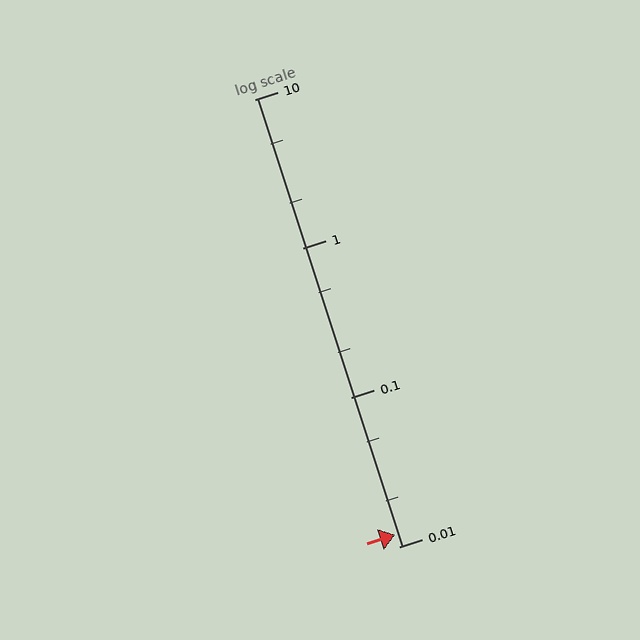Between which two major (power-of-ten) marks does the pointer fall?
The pointer is between 0.01 and 0.1.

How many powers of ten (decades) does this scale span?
The scale spans 3 decades, from 0.01 to 10.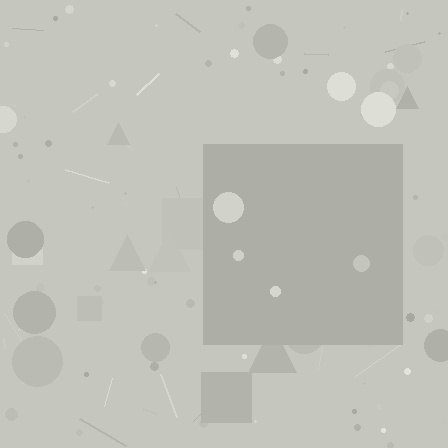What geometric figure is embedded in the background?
A square is embedded in the background.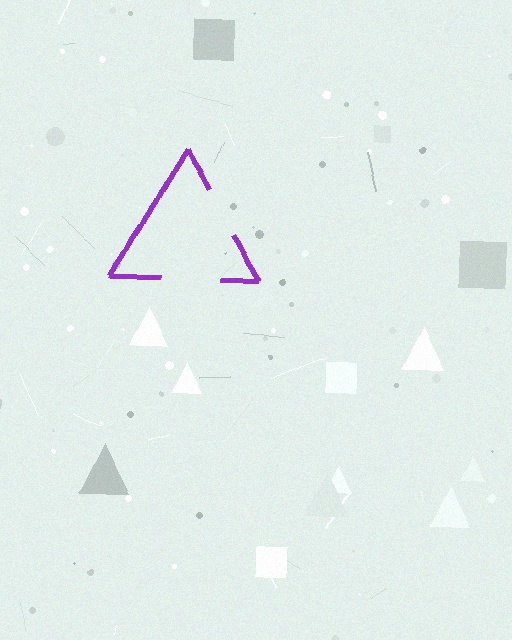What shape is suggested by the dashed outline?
The dashed outline suggests a triangle.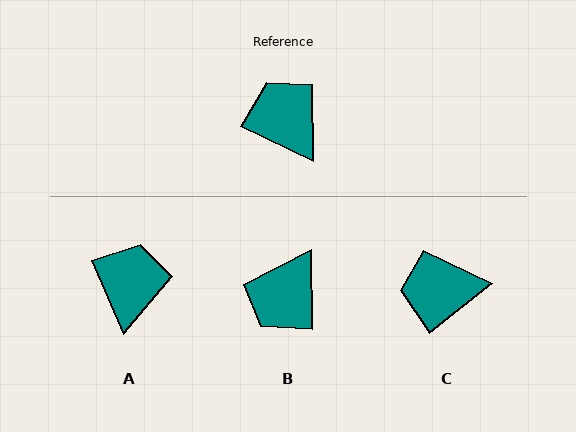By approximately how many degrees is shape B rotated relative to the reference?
Approximately 116 degrees counter-clockwise.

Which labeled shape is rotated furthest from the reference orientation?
B, about 116 degrees away.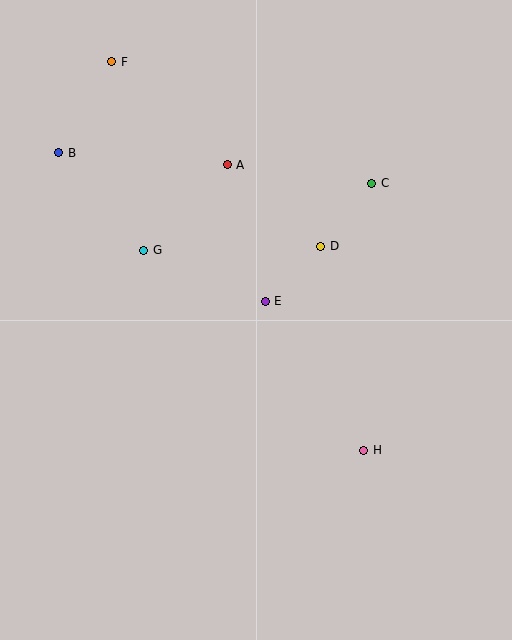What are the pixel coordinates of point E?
Point E is at (265, 301).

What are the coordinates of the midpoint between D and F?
The midpoint between D and F is at (216, 154).